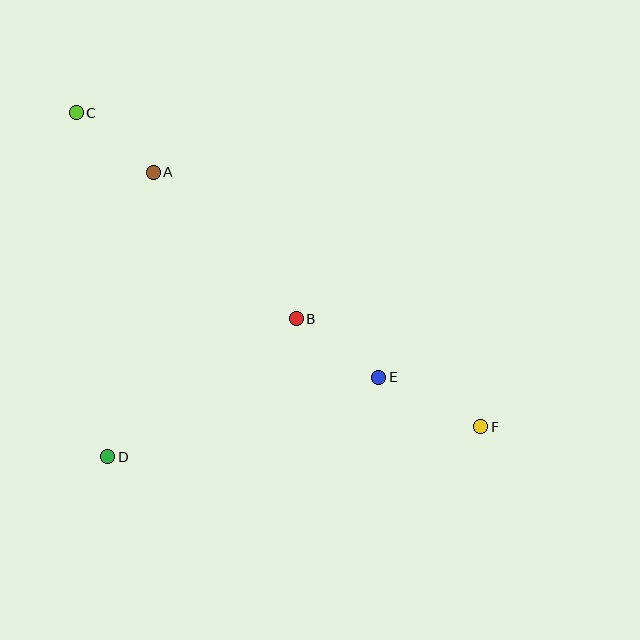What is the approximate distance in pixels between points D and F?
The distance between D and F is approximately 374 pixels.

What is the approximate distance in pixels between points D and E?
The distance between D and E is approximately 282 pixels.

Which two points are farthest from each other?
Points C and F are farthest from each other.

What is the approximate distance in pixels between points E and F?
The distance between E and F is approximately 113 pixels.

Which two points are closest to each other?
Points A and C are closest to each other.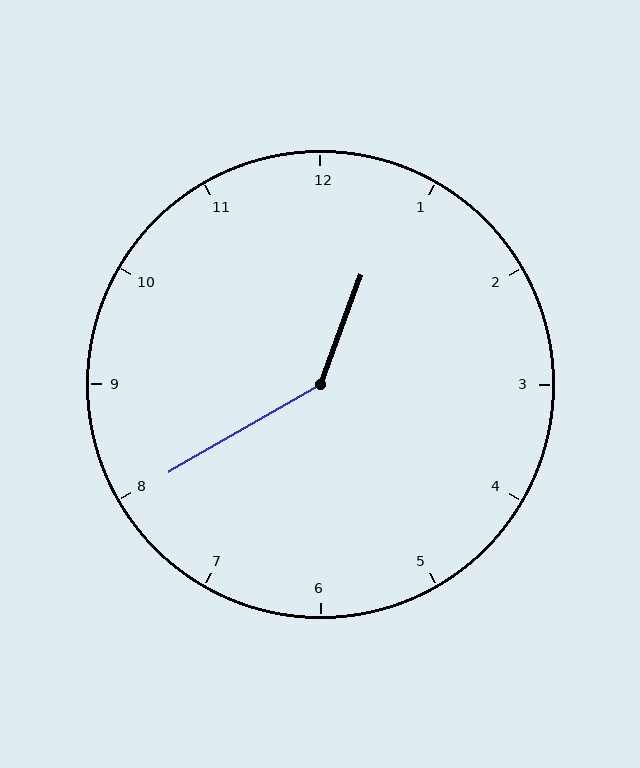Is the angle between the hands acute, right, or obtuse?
It is obtuse.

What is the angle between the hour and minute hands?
Approximately 140 degrees.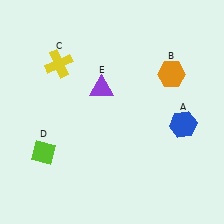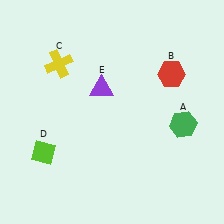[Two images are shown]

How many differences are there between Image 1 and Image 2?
There are 2 differences between the two images.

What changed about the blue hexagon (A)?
In Image 1, A is blue. In Image 2, it changed to green.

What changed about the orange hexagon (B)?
In Image 1, B is orange. In Image 2, it changed to red.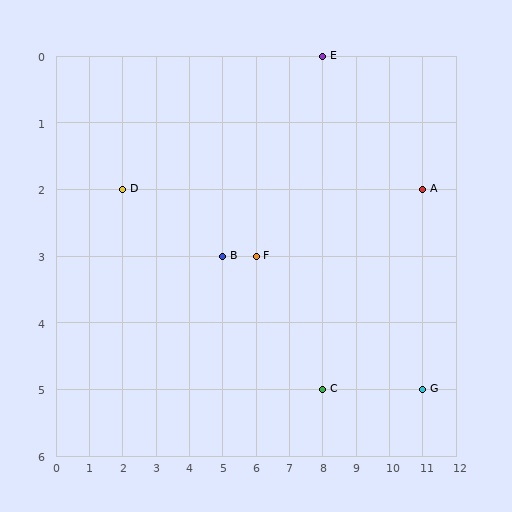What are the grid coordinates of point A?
Point A is at grid coordinates (11, 2).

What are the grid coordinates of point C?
Point C is at grid coordinates (8, 5).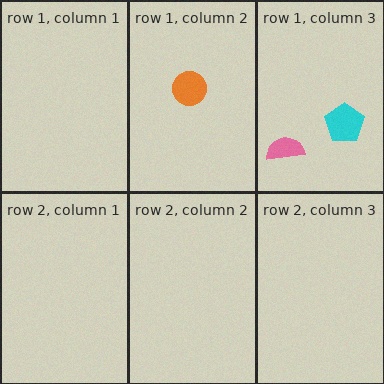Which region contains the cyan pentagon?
The row 1, column 3 region.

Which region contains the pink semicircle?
The row 1, column 3 region.